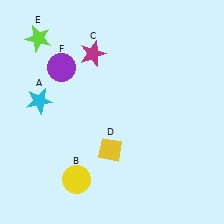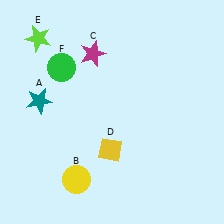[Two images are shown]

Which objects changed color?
A changed from cyan to teal. F changed from purple to green.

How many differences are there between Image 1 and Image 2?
There are 2 differences between the two images.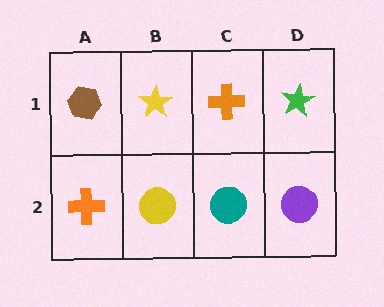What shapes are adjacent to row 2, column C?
An orange cross (row 1, column C), a yellow circle (row 2, column B), a purple circle (row 2, column D).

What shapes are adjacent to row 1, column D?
A purple circle (row 2, column D), an orange cross (row 1, column C).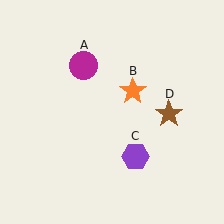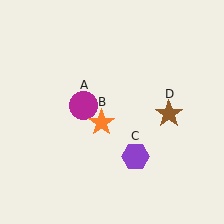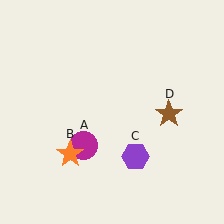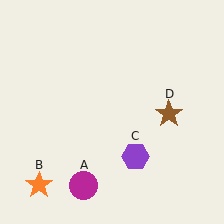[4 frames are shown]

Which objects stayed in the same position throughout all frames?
Purple hexagon (object C) and brown star (object D) remained stationary.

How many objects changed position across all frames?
2 objects changed position: magenta circle (object A), orange star (object B).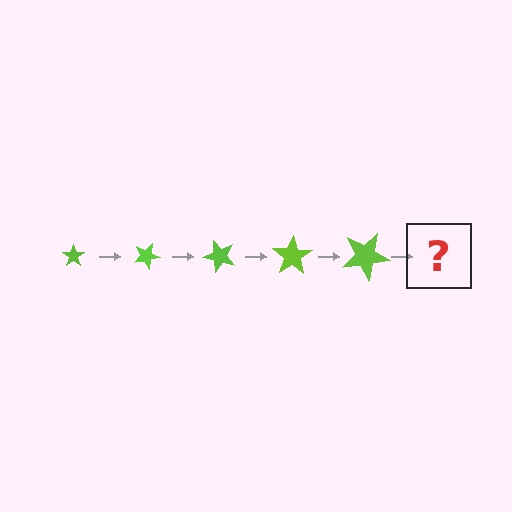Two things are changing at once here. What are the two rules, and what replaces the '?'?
The two rules are that the star grows larger each step and it rotates 25 degrees each step. The '?' should be a star, larger than the previous one and rotated 125 degrees from the start.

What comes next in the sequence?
The next element should be a star, larger than the previous one and rotated 125 degrees from the start.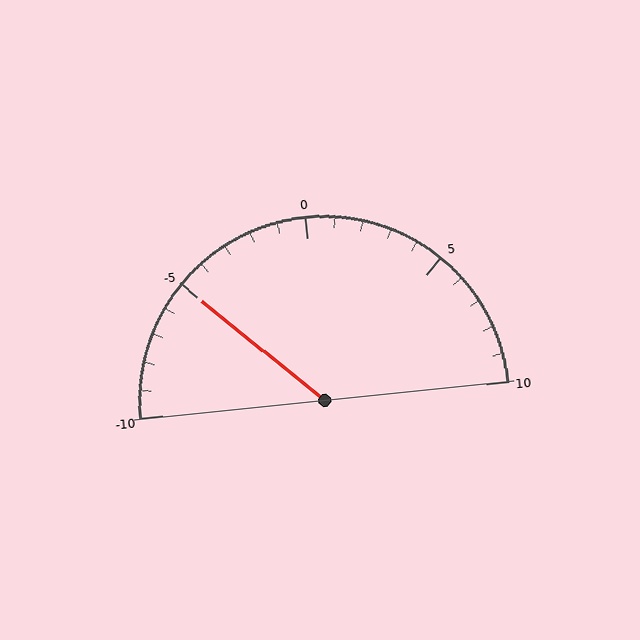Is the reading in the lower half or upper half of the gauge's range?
The reading is in the lower half of the range (-10 to 10).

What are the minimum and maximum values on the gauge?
The gauge ranges from -10 to 10.